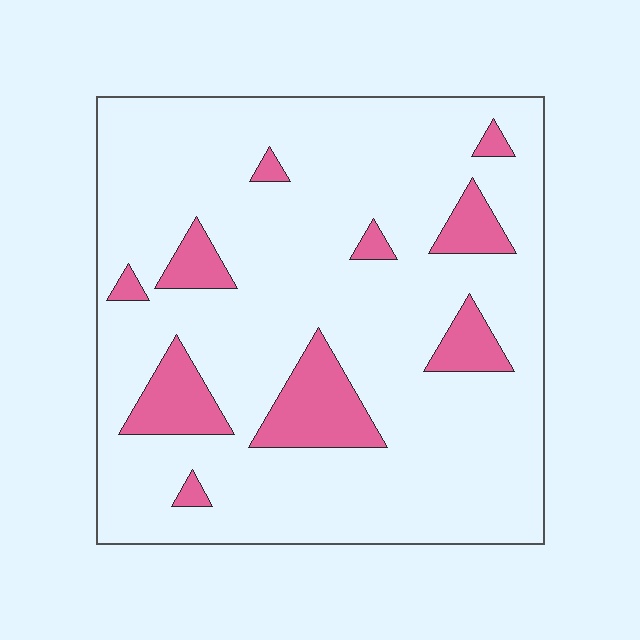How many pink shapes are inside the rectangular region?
10.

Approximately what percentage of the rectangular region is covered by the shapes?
Approximately 15%.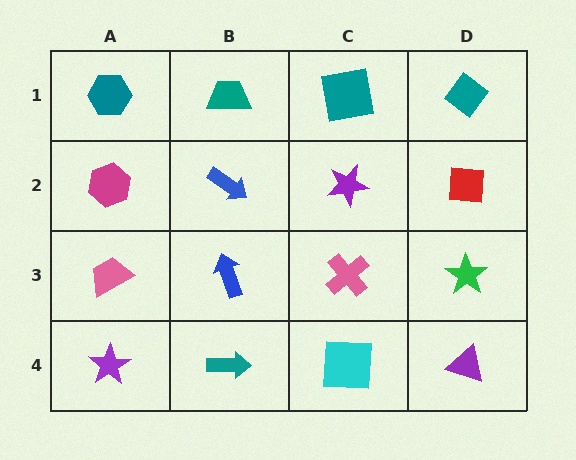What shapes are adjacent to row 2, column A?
A teal hexagon (row 1, column A), a pink trapezoid (row 3, column A), a blue arrow (row 2, column B).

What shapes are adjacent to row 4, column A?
A pink trapezoid (row 3, column A), a teal arrow (row 4, column B).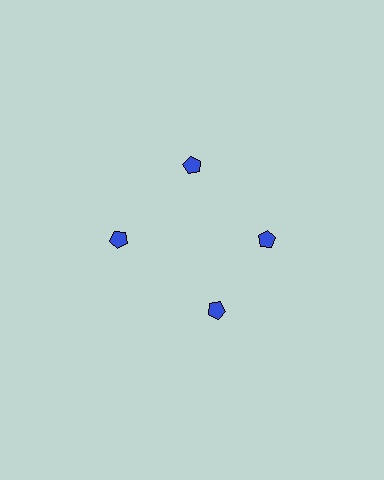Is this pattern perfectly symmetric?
No. The 4 blue pentagons are arranged in a ring, but one element near the 6 o'clock position is rotated out of alignment along the ring, breaking the 4-fold rotational symmetry.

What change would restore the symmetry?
The symmetry would be restored by rotating it back into even spacing with its neighbors so that all 4 pentagons sit at equal angles and equal distance from the center.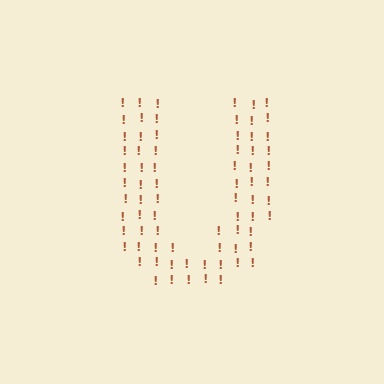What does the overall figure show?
The overall figure shows the letter U.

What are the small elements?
The small elements are exclamation marks.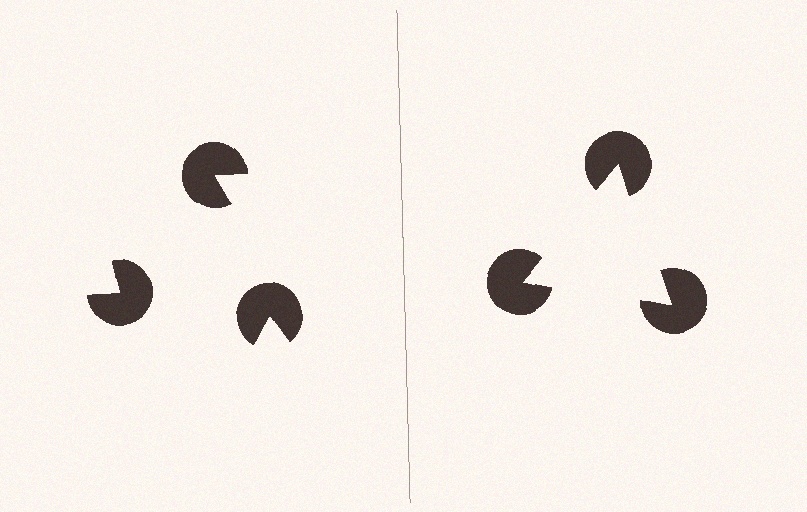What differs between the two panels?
The pac-man discs are positioned identically on both sides; only the wedge orientations differ. On the right they align to a triangle; on the left they are misaligned.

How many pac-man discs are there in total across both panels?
6 — 3 on each side.